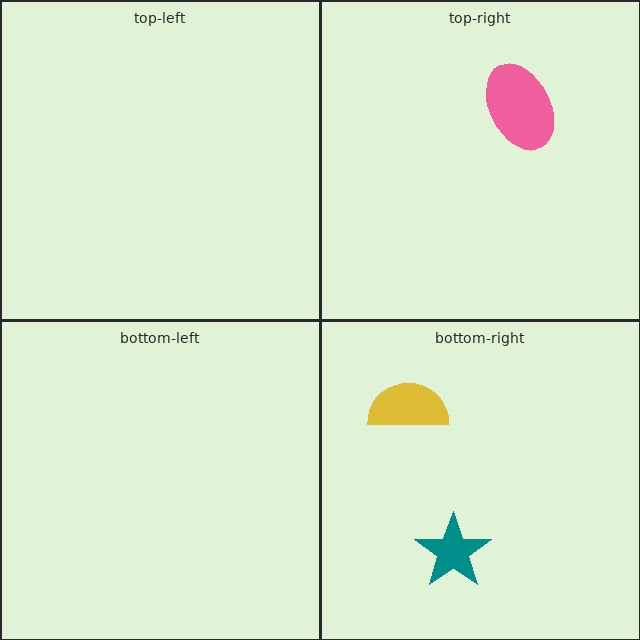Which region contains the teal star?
The bottom-right region.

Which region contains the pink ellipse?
The top-right region.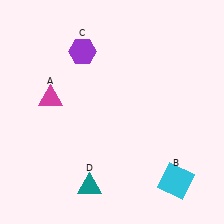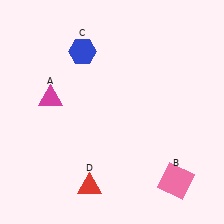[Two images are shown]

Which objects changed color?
B changed from cyan to pink. C changed from purple to blue. D changed from teal to red.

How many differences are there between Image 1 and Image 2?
There are 3 differences between the two images.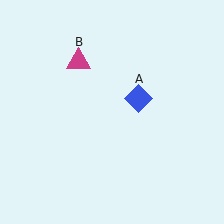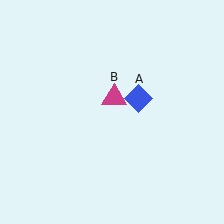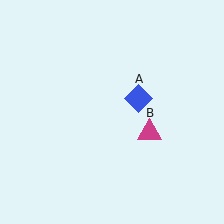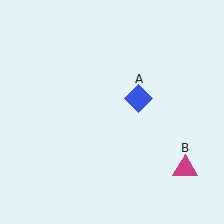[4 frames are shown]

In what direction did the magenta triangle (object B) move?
The magenta triangle (object B) moved down and to the right.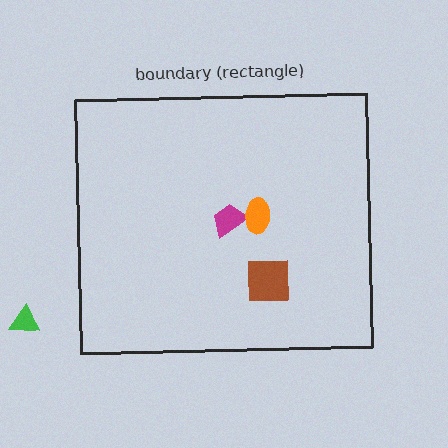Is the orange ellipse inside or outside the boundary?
Inside.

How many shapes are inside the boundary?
3 inside, 1 outside.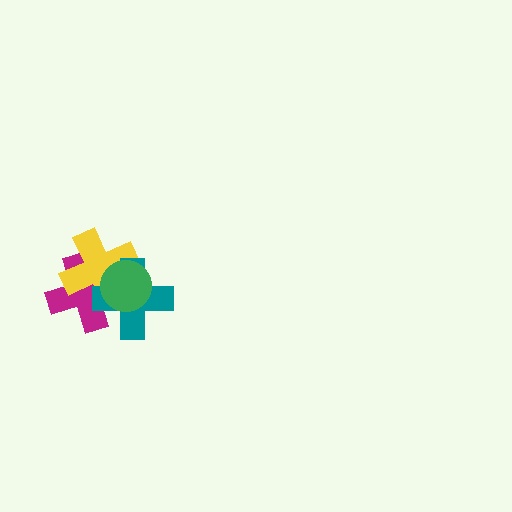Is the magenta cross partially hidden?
Yes, it is partially covered by another shape.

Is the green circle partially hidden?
No, no other shape covers it.